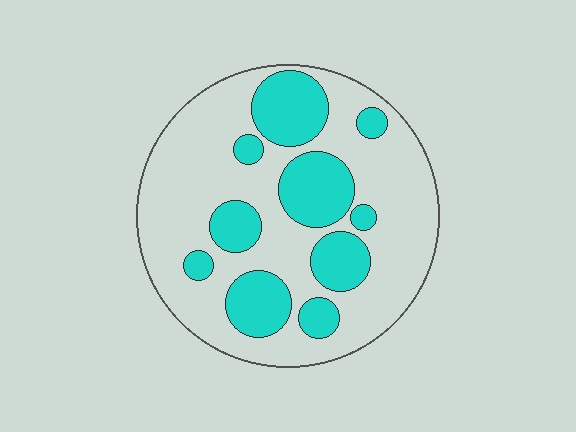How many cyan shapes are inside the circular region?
10.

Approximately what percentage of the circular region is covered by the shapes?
Approximately 30%.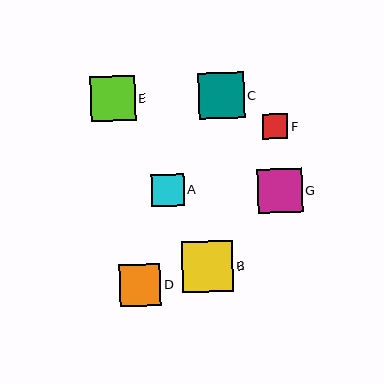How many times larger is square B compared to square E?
Square B is approximately 1.1 times the size of square E.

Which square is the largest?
Square B is the largest with a size of approximately 51 pixels.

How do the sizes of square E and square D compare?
Square E and square D are approximately the same size.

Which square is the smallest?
Square F is the smallest with a size of approximately 25 pixels.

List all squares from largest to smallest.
From largest to smallest: B, C, G, E, D, A, F.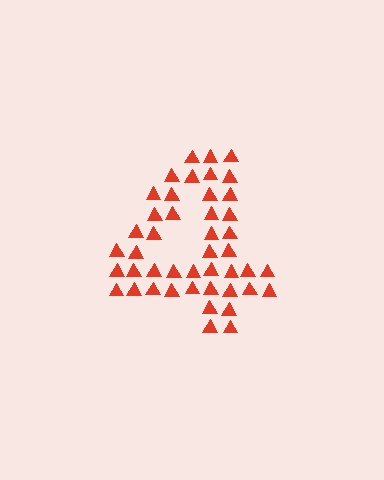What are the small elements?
The small elements are triangles.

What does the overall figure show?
The overall figure shows the digit 4.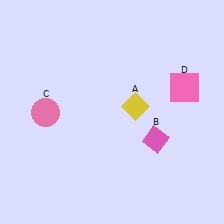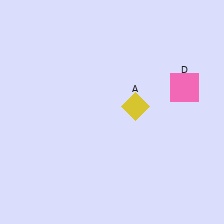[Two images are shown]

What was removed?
The pink circle (C), the pink diamond (B) were removed in Image 2.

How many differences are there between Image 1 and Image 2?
There are 2 differences between the two images.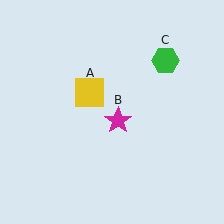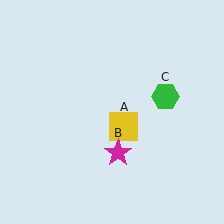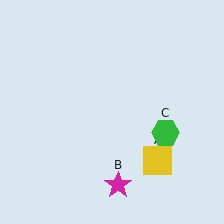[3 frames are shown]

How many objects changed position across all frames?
3 objects changed position: yellow square (object A), magenta star (object B), green hexagon (object C).